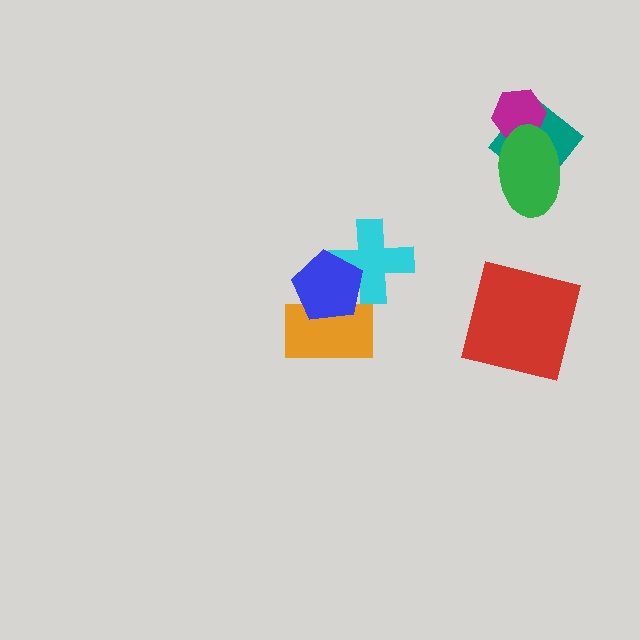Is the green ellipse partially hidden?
No, no other shape covers it.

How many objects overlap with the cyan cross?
1 object overlaps with the cyan cross.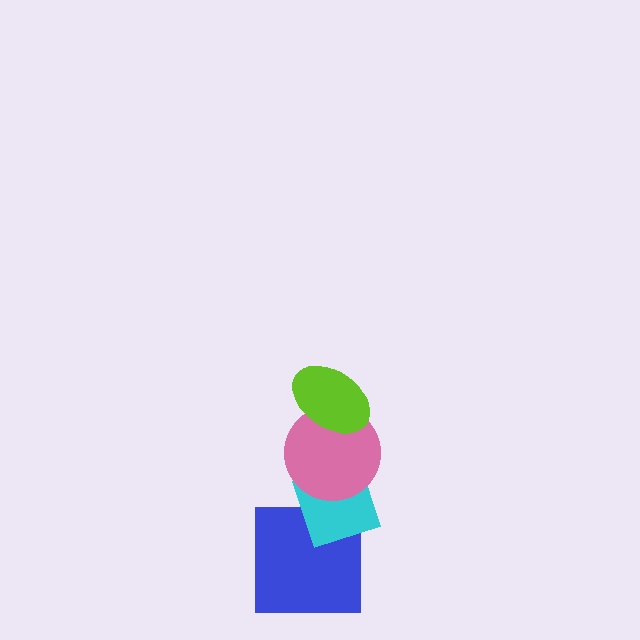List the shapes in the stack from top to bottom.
From top to bottom: the lime ellipse, the pink circle, the cyan diamond, the blue square.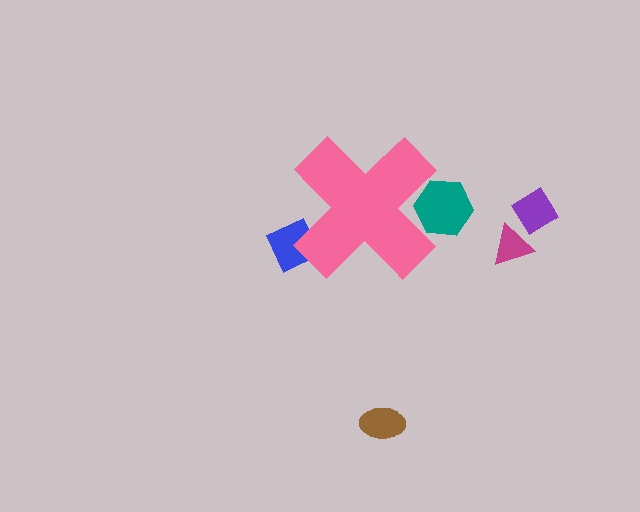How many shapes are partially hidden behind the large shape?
2 shapes are partially hidden.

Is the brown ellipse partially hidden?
No, the brown ellipse is fully visible.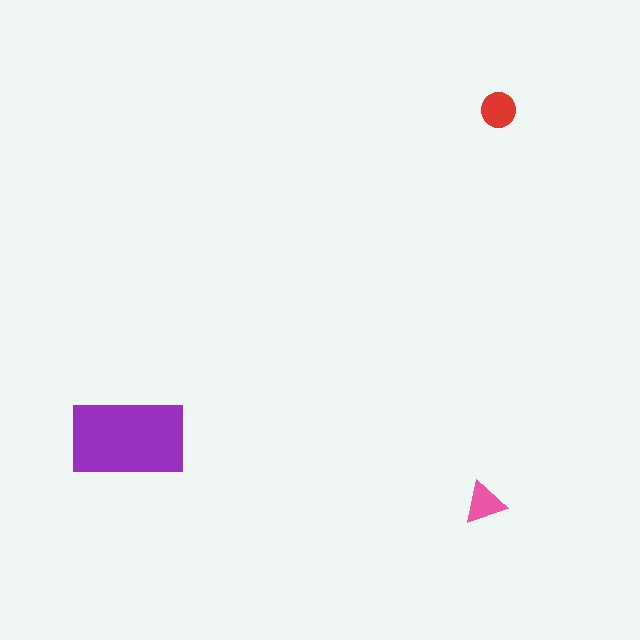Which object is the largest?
The purple rectangle.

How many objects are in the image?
There are 3 objects in the image.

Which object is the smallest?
The pink triangle.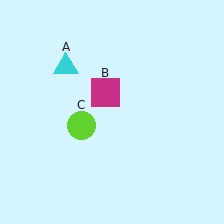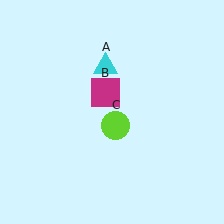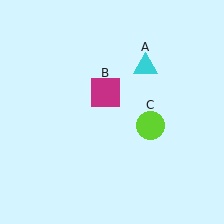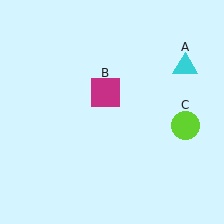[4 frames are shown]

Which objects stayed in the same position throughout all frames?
Magenta square (object B) remained stationary.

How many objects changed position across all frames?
2 objects changed position: cyan triangle (object A), lime circle (object C).